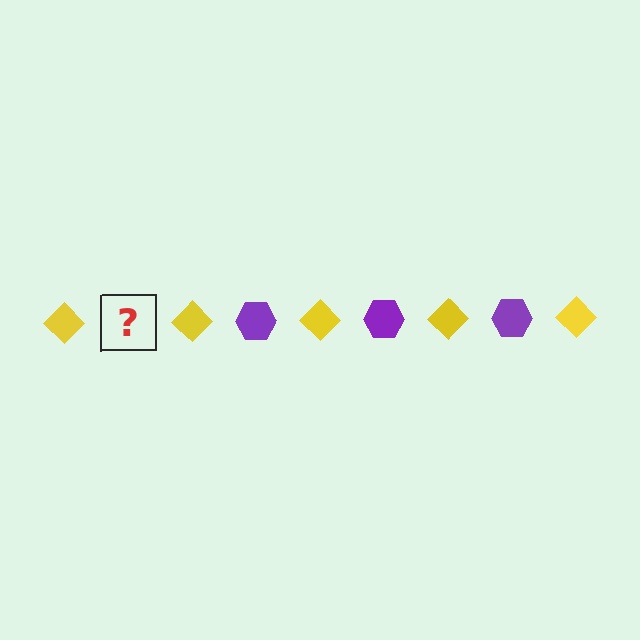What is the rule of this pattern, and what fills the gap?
The rule is that the pattern alternates between yellow diamond and purple hexagon. The gap should be filled with a purple hexagon.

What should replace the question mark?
The question mark should be replaced with a purple hexagon.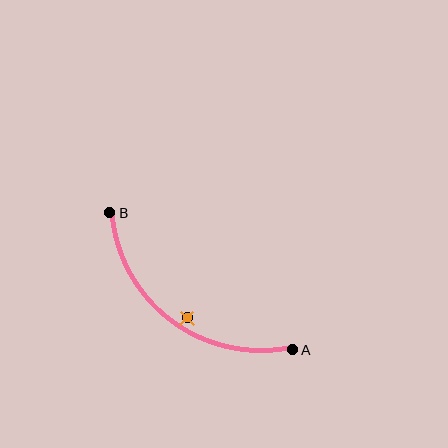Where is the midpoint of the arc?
The arc midpoint is the point on the curve farthest from the straight line joining A and B. It sits below and to the left of that line.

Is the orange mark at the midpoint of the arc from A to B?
No — the orange mark does not lie on the arc at all. It sits slightly inside the curve.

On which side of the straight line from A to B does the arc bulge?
The arc bulges below and to the left of the straight line connecting A and B.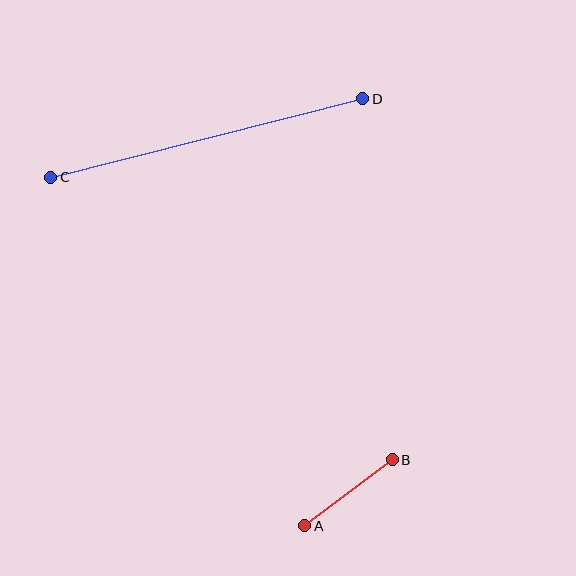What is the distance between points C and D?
The distance is approximately 322 pixels.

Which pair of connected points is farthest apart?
Points C and D are farthest apart.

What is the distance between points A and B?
The distance is approximately 109 pixels.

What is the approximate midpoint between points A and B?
The midpoint is at approximately (349, 493) pixels.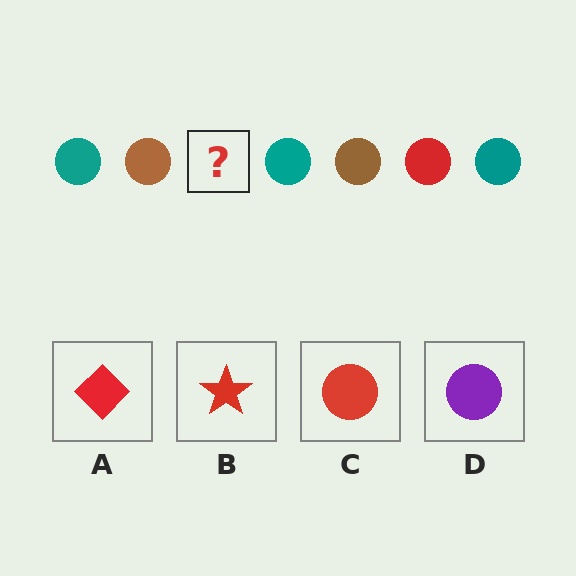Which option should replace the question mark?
Option C.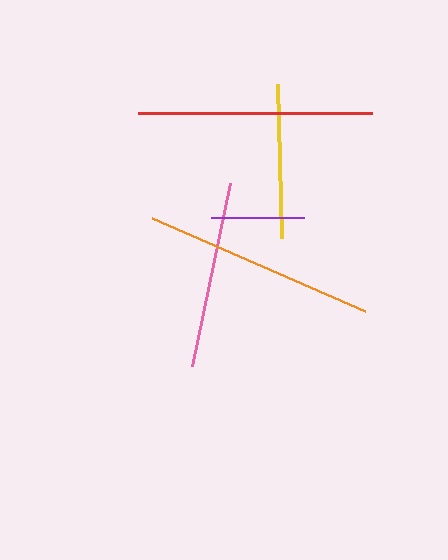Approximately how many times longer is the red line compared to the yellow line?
The red line is approximately 1.5 times the length of the yellow line.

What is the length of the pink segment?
The pink segment is approximately 187 pixels long.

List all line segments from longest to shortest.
From longest to shortest: red, orange, pink, yellow, purple.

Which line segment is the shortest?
The purple line is the shortest at approximately 93 pixels.